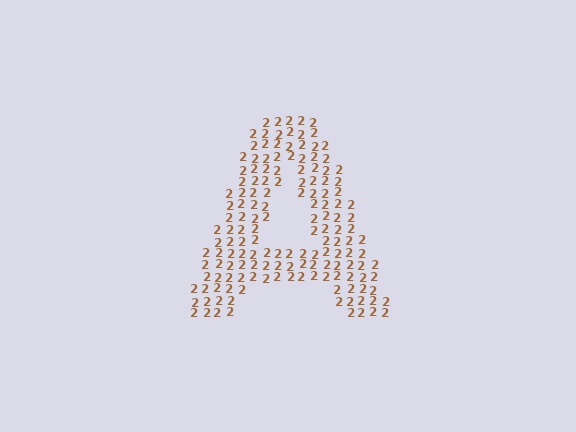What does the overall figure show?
The overall figure shows the letter A.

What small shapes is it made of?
It is made of small digit 2's.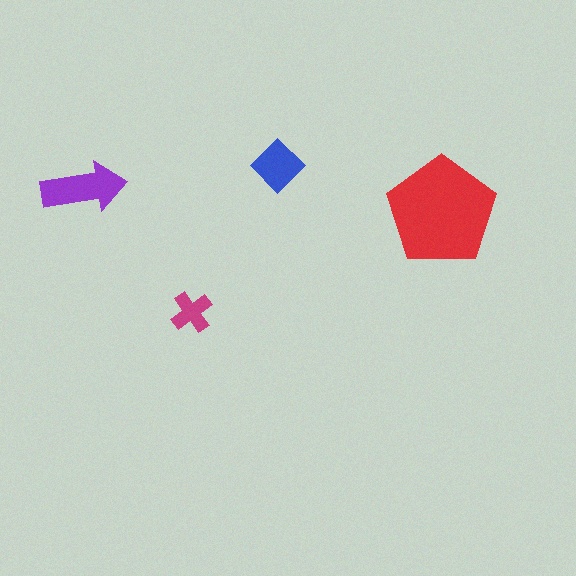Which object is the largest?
The red pentagon.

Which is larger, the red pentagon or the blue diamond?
The red pentagon.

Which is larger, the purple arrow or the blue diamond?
The purple arrow.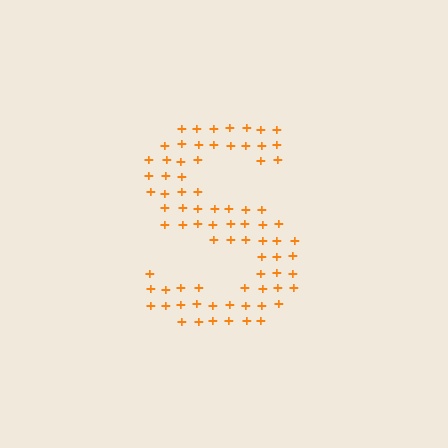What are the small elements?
The small elements are plus signs.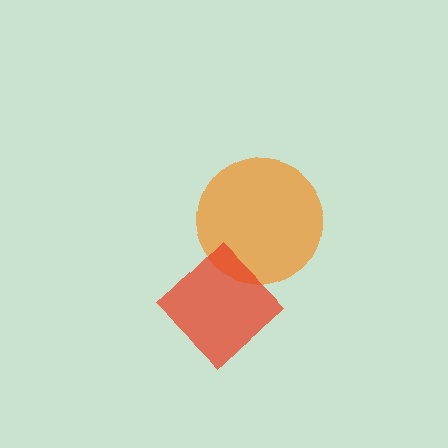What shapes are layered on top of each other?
The layered shapes are: an orange circle, a red diamond.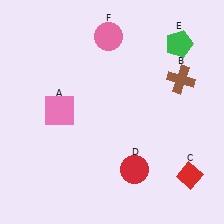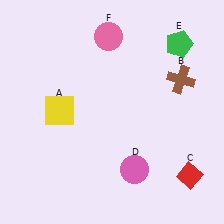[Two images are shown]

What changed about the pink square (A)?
In Image 1, A is pink. In Image 2, it changed to yellow.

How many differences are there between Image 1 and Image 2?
There are 2 differences between the two images.